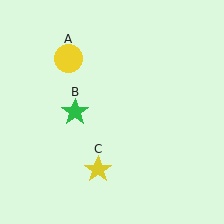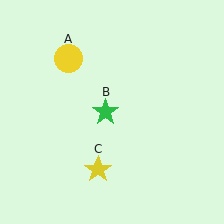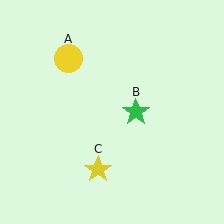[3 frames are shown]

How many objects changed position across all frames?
1 object changed position: green star (object B).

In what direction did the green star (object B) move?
The green star (object B) moved right.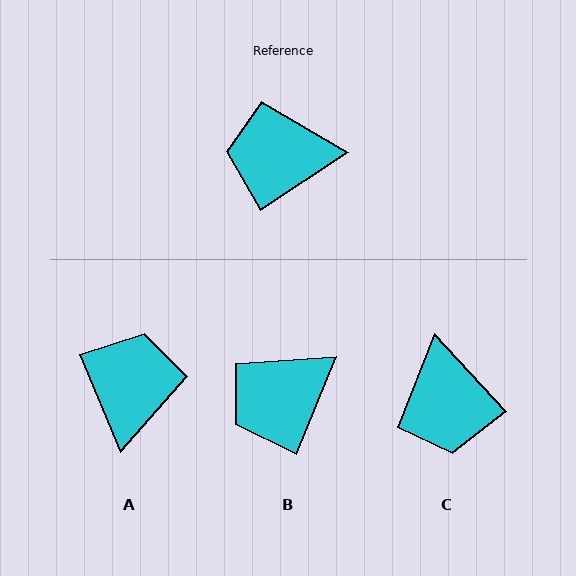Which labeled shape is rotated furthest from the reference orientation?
A, about 101 degrees away.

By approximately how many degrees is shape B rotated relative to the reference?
Approximately 34 degrees counter-clockwise.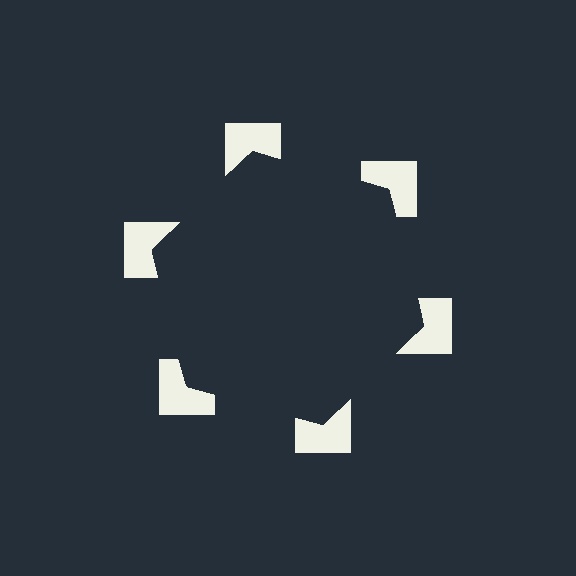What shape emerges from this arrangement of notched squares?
An illusory hexagon — its edges are inferred from the aligned wedge cuts in the notched squares, not physically drawn.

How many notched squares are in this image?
There are 6 — one at each vertex of the illusory hexagon.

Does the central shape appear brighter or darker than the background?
It typically appears slightly darker than the background, even though no actual brightness change is drawn.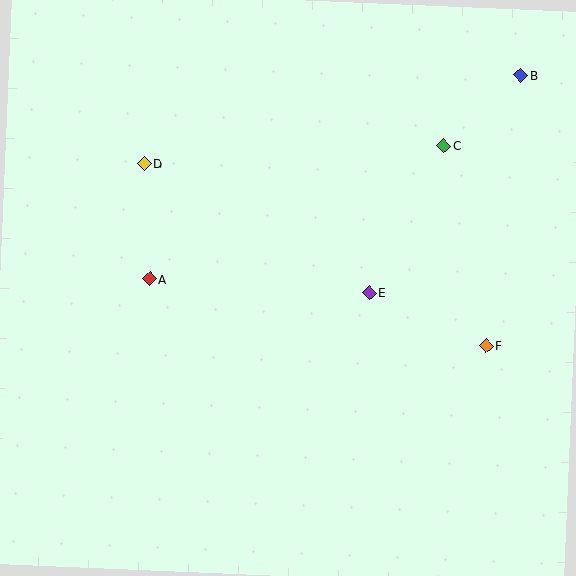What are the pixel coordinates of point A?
Point A is at (149, 279).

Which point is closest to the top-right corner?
Point B is closest to the top-right corner.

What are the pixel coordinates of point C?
Point C is at (444, 146).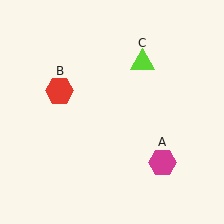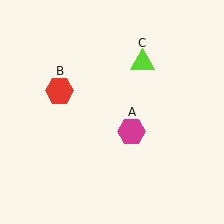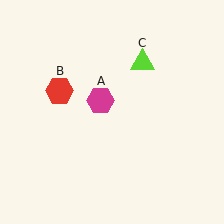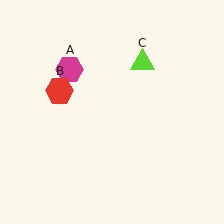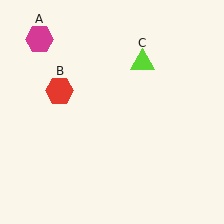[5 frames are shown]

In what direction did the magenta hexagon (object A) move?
The magenta hexagon (object A) moved up and to the left.